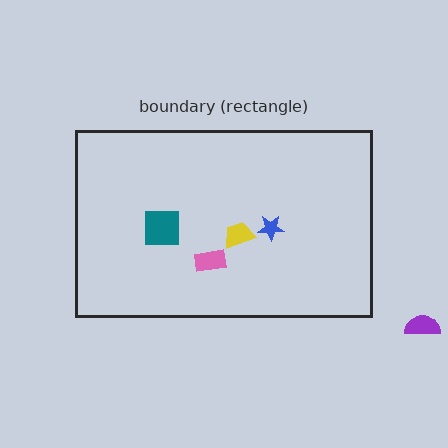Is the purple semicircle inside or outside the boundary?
Outside.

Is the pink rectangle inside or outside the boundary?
Inside.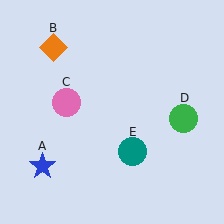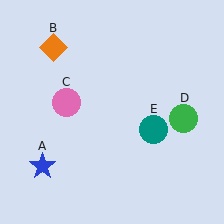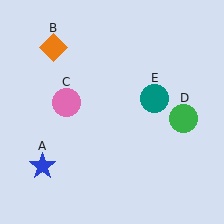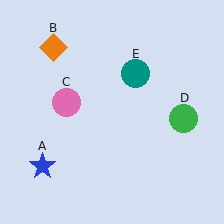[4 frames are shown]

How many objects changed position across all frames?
1 object changed position: teal circle (object E).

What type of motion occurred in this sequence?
The teal circle (object E) rotated counterclockwise around the center of the scene.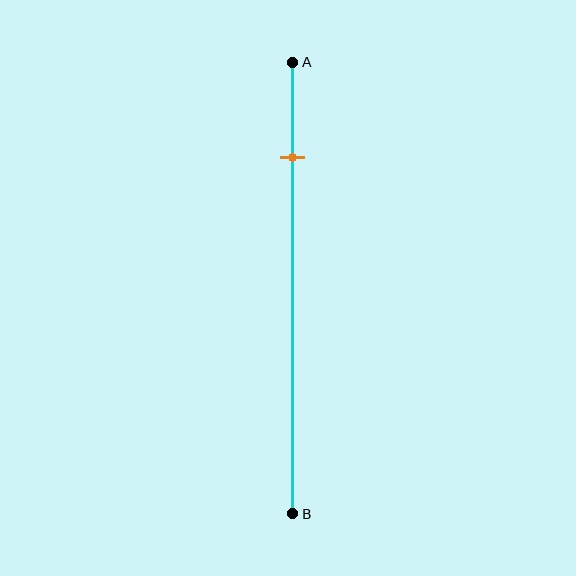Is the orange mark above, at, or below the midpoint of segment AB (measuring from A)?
The orange mark is above the midpoint of segment AB.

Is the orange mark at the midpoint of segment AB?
No, the mark is at about 20% from A, not at the 50% midpoint.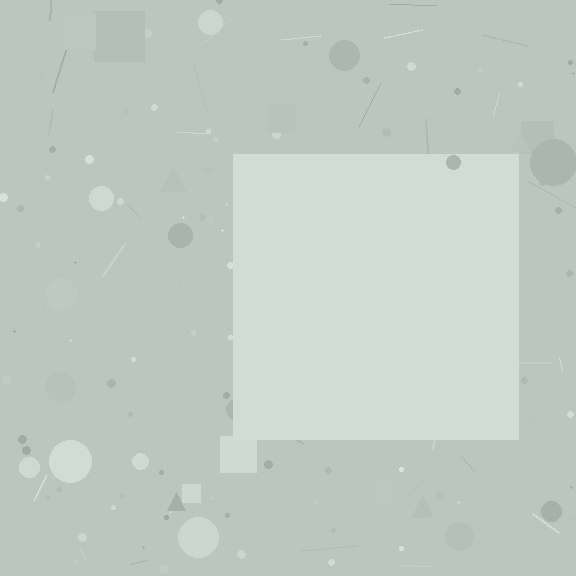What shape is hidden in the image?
A square is hidden in the image.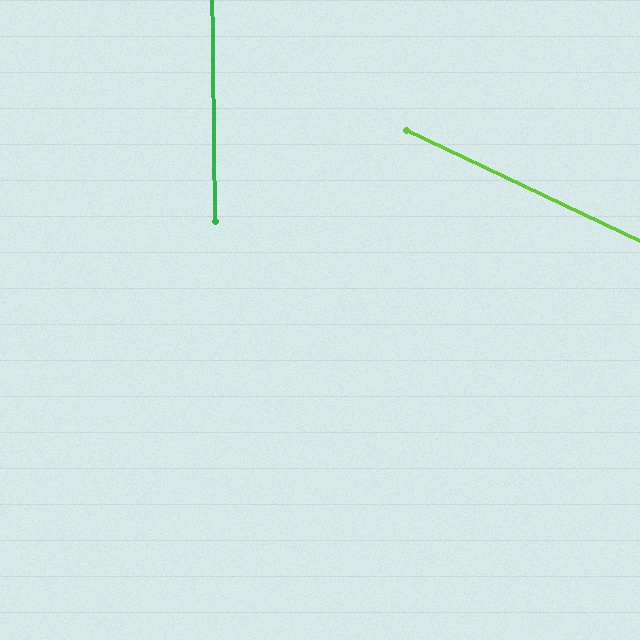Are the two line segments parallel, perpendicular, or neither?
Neither parallel nor perpendicular — they differ by about 64°.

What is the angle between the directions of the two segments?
Approximately 64 degrees.